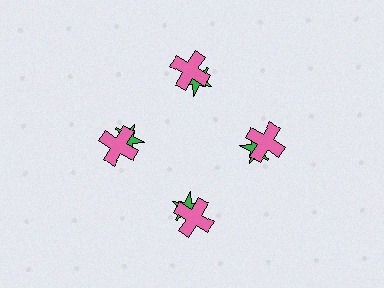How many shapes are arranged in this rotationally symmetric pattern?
There are 8 shapes, arranged in 4 groups of 2.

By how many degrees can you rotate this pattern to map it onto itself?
The pattern maps onto itself every 90 degrees of rotation.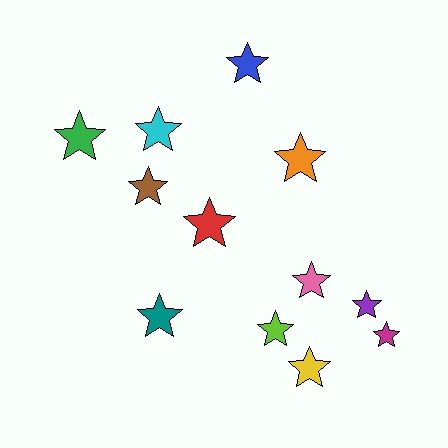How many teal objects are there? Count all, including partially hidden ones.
There is 1 teal object.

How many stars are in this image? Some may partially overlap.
There are 12 stars.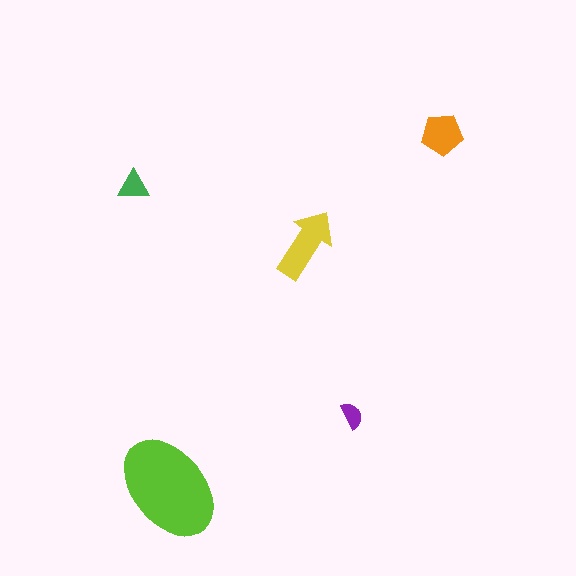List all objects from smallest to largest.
The purple semicircle, the green triangle, the orange pentagon, the yellow arrow, the lime ellipse.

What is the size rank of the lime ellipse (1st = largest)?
1st.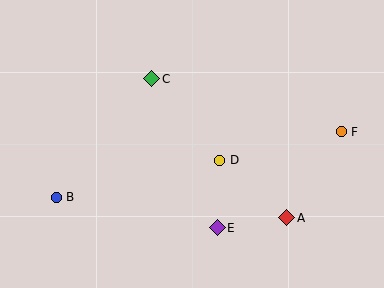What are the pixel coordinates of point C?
Point C is at (152, 79).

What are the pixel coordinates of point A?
Point A is at (287, 218).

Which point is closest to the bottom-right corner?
Point A is closest to the bottom-right corner.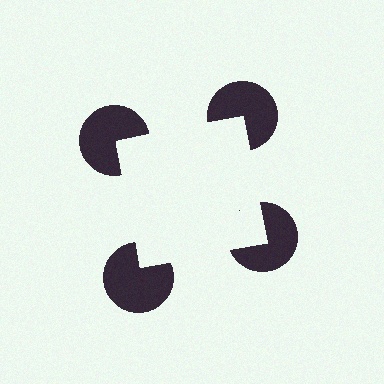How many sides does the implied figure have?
4 sides.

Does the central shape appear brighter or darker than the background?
It typically appears slightly brighter than the background, even though no actual brightness change is drawn.